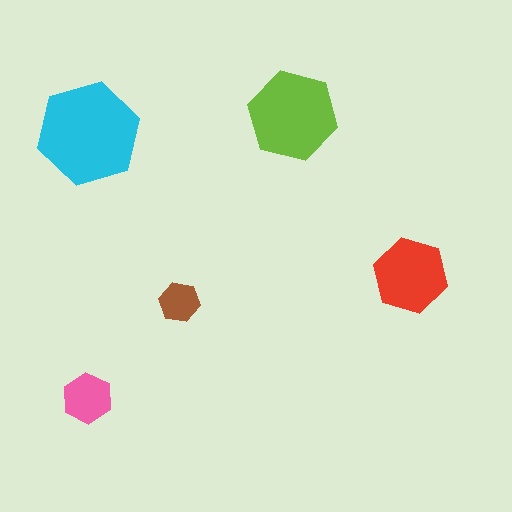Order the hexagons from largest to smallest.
the cyan one, the lime one, the red one, the pink one, the brown one.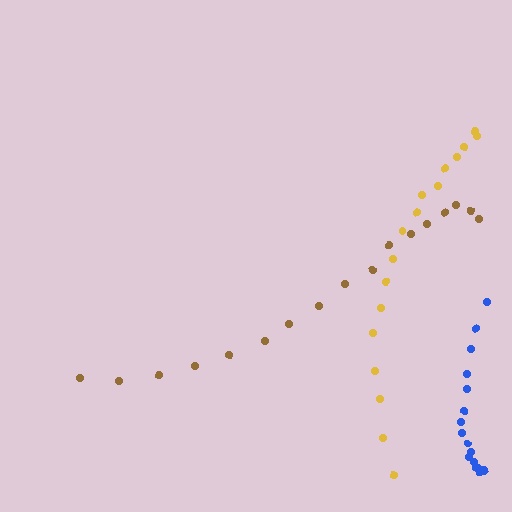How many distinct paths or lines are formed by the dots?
There are 3 distinct paths.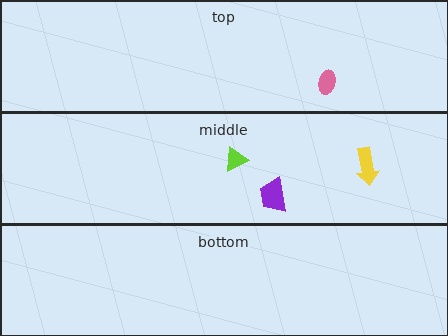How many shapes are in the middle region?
3.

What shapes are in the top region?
The pink ellipse.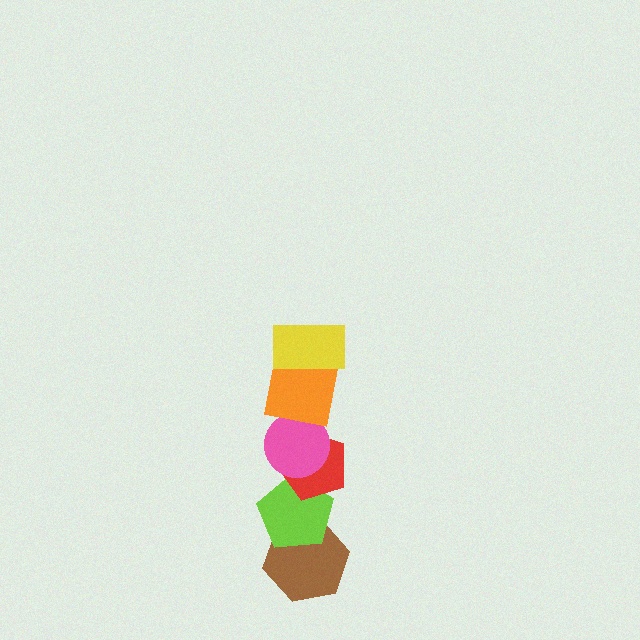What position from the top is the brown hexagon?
The brown hexagon is 6th from the top.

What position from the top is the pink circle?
The pink circle is 3rd from the top.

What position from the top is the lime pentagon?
The lime pentagon is 5th from the top.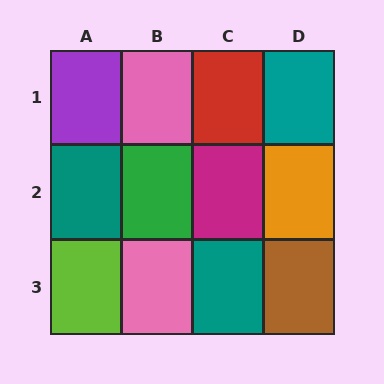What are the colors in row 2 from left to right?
Teal, green, magenta, orange.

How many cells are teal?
3 cells are teal.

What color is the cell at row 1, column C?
Red.